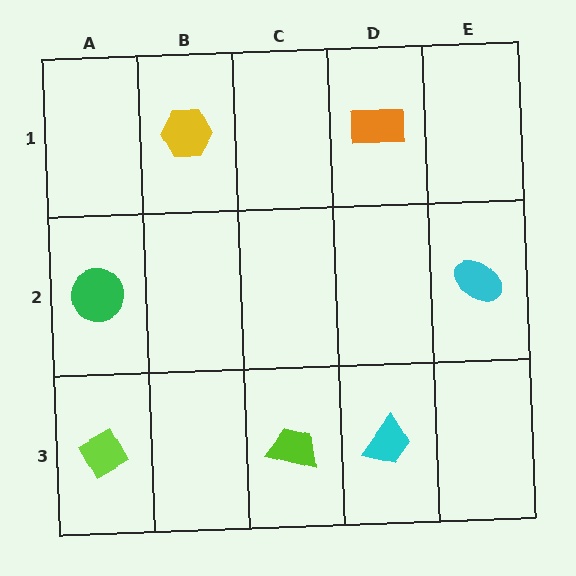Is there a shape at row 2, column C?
No, that cell is empty.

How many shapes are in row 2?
2 shapes.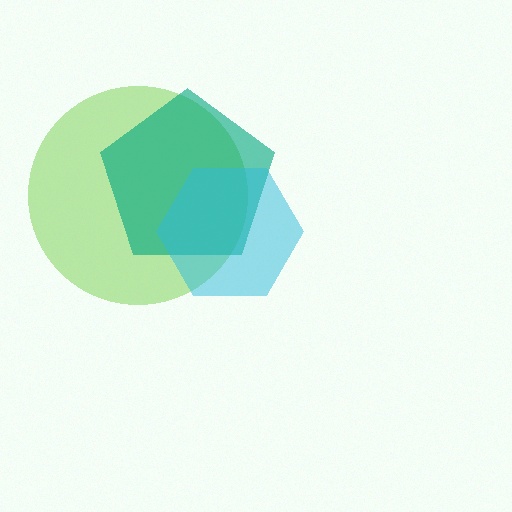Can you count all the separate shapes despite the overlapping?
Yes, there are 3 separate shapes.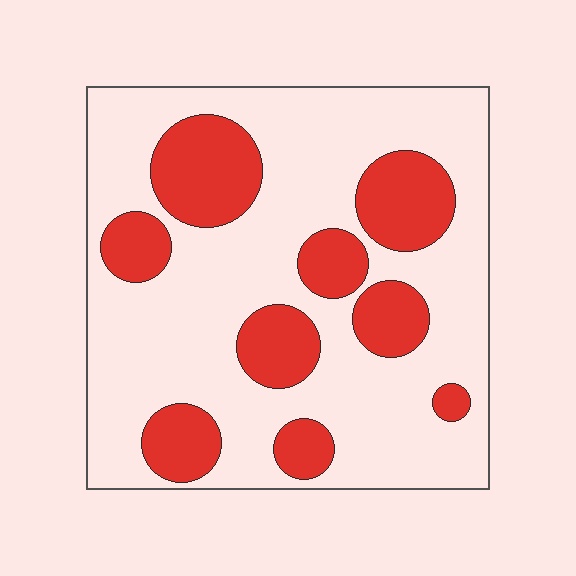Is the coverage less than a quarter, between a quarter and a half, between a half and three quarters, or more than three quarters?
Between a quarter and a half.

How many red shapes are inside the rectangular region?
9.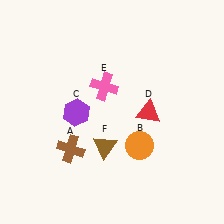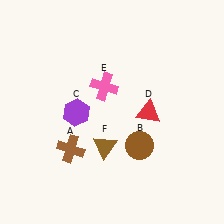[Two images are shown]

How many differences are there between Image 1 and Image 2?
There is 1 difference between the two images.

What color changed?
The circle (B) changed from orange in Image 1 to brown in Image 2.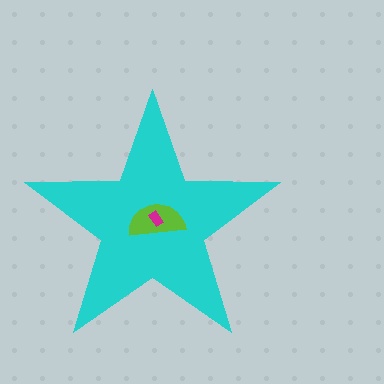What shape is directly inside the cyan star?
The lime semicircle.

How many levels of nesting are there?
3.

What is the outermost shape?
The cyan star.